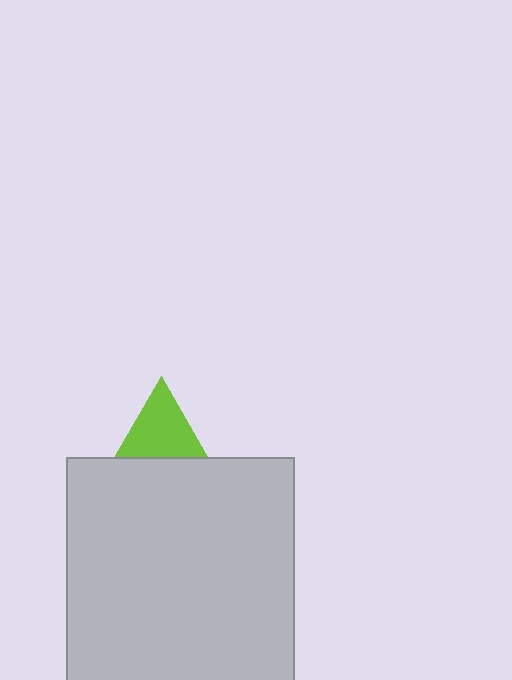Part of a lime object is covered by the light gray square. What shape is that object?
It is a triangle.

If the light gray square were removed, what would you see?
You would see the complete lime triangle.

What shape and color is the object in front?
The object in front is a light gray square.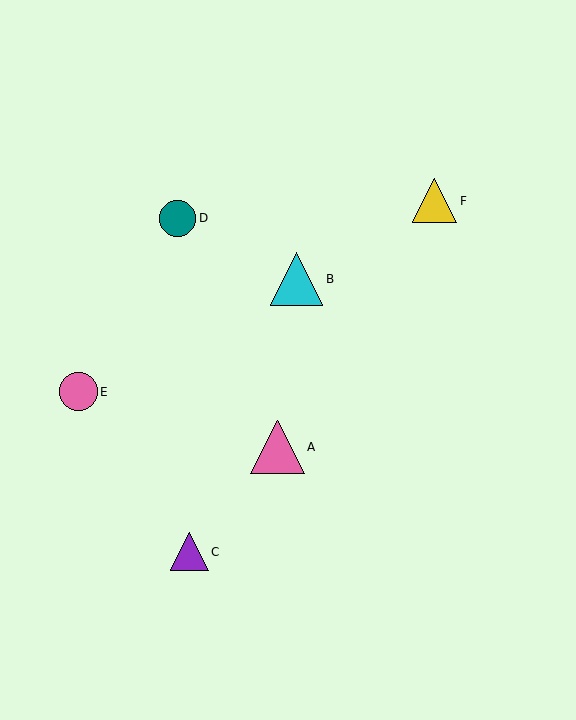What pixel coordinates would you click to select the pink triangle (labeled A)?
Click at (277, 447) to select the pink triangle A.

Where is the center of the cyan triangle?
The center of the cyan triangle is at (297, 279).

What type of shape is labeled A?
Shape A is a pink triangle.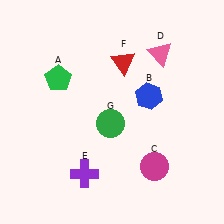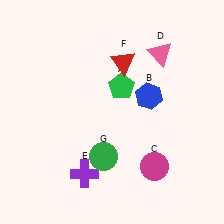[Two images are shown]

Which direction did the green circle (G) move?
The green circle (G) moved down.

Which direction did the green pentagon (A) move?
The green pentagon (A) moved right.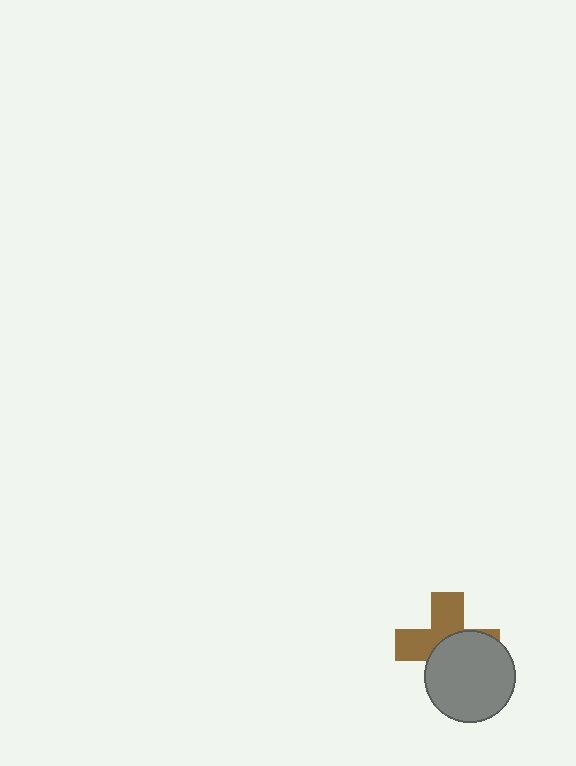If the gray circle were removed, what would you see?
You would see the complete brown cross.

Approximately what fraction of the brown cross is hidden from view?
Roughly 52% of the brown cross is hidden behind the gray circle.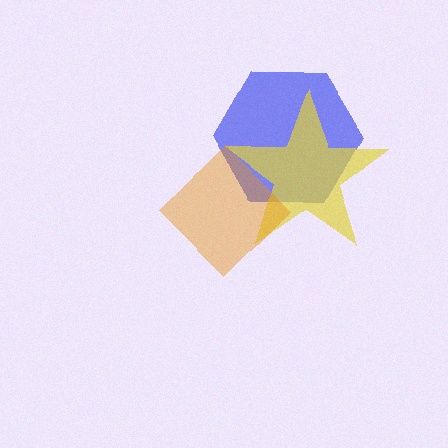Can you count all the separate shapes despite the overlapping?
Yes, there are 3 separate shapes.